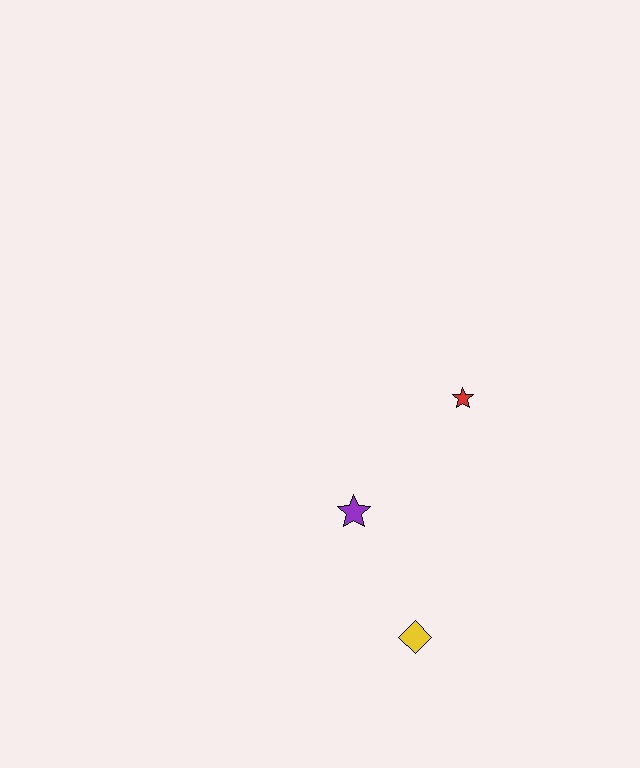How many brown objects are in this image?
There are no brown objects.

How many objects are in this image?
There are 3 objects.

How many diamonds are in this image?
There is 1 diamond.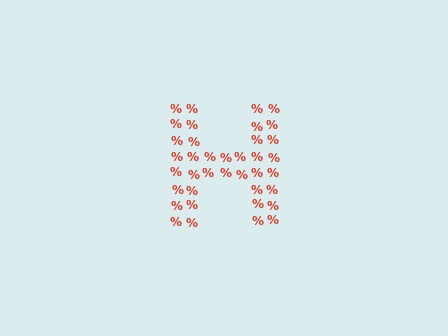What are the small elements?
The small elements are percent signs.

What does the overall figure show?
The overall figure shows the letter H.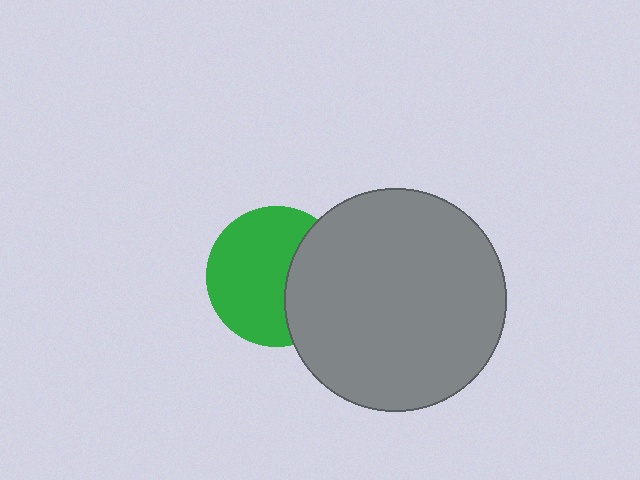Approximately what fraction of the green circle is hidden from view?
Roughly 35% of the green circle is hidden behind the gray circle.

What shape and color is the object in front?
The object in front is a gray circle.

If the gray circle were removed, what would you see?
You would see the complete green circle.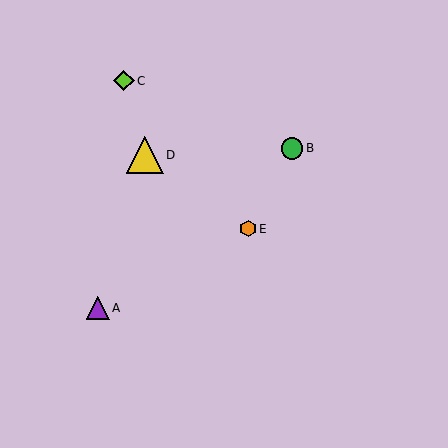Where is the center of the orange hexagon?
The center of the orange hexagon is at (248, 229).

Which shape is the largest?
The yellow triangle (labeled D) is the largest.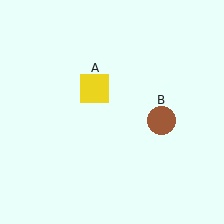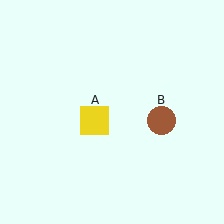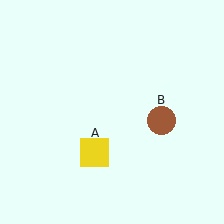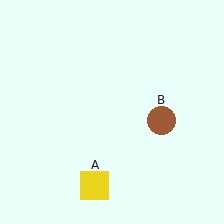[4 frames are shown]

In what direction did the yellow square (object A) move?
The yellow square (object A) moved down.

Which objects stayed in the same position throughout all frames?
Brown circle (object B) remained stationary.